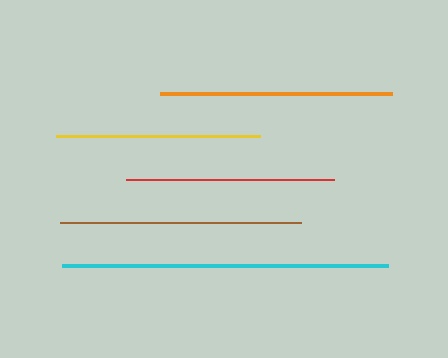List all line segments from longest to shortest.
From longest to shortest: cyan, brown, orange, red, yellow.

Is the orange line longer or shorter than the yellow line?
The orange line is longer than the yellow line.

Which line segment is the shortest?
The yellow line is the shortest at approximately 204 pixels.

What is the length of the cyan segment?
The cyan segment is approximately 326 pixels long.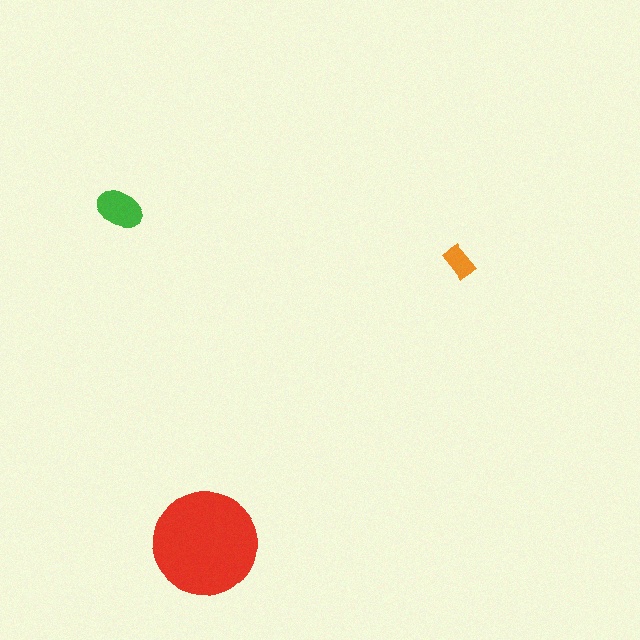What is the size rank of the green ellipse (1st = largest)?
2nd.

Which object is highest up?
The green ellipse is topmost.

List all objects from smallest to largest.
The orange rectangle, the green ellipse, the red circle.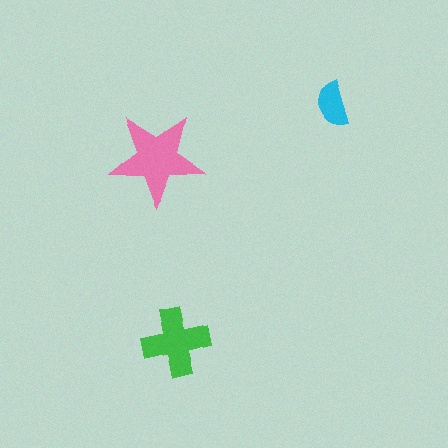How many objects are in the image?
There are 3 objects in the image.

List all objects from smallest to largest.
The cyan semicircle, the green cross, the pink star.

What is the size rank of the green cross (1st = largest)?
2nd.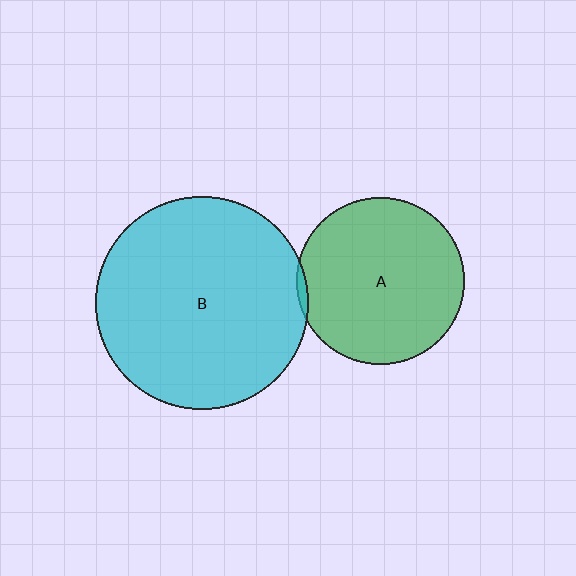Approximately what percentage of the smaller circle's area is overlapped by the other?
Approximately 5%.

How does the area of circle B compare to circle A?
Approximately 1.6 times.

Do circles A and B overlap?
Yes.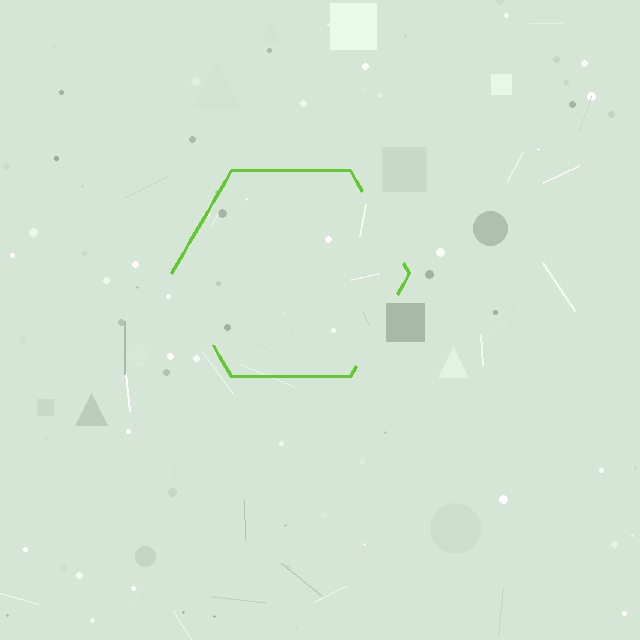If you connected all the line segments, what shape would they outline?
They would outline a hexagon.